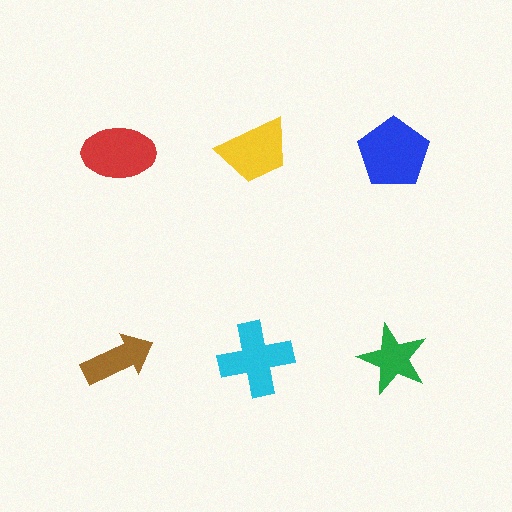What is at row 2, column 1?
A brown arrow.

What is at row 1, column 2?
A yellow trapezoid.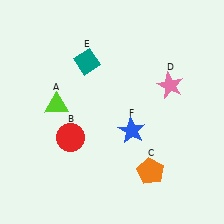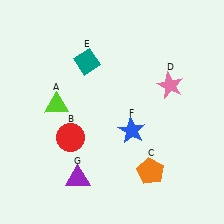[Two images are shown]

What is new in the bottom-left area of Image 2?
A purple triangle (G) was added in the bottom-left area of Image 2.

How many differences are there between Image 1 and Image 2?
There is 1 difference between the two images.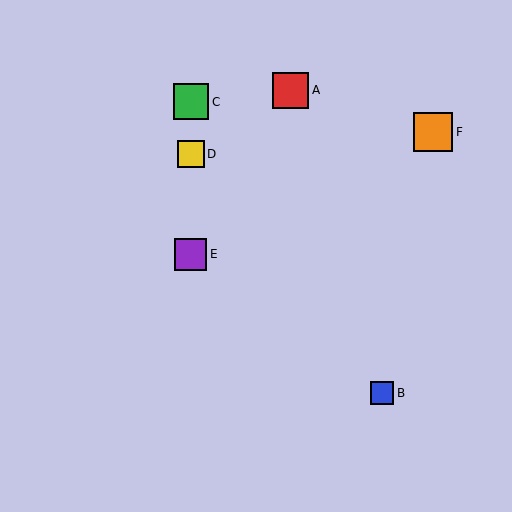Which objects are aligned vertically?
Objects C, D, E are aligned vertically.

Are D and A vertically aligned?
No, D is at x≈191 and A is at x≈291.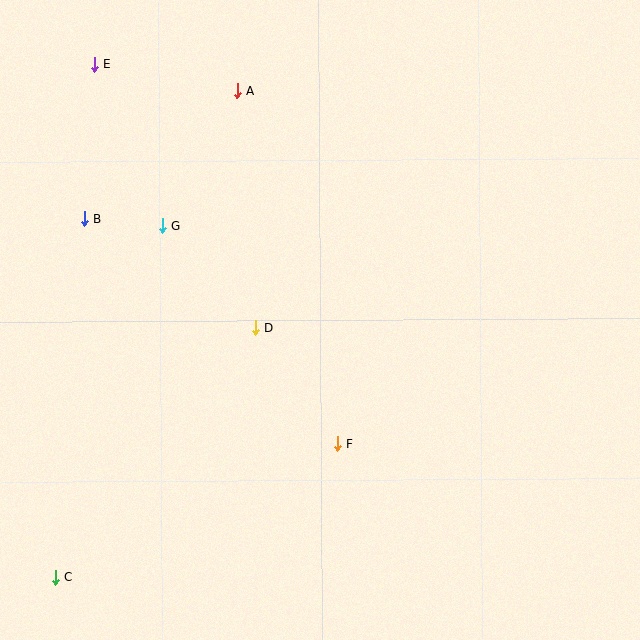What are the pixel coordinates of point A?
Point A is at (237, 91).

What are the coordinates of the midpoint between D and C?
The midpoint between D and C is at (155, 453).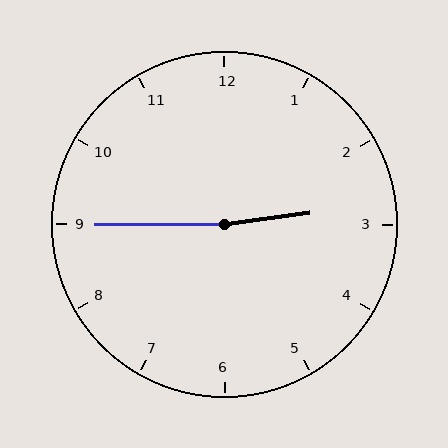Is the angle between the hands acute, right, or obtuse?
It is obtuse.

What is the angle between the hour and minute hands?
Approximately 172 degrees.